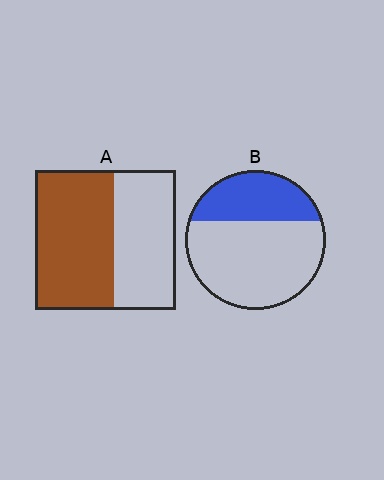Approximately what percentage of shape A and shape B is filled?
A is approximately 55% and B is approximately 35%.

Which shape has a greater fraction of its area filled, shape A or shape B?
Shape A.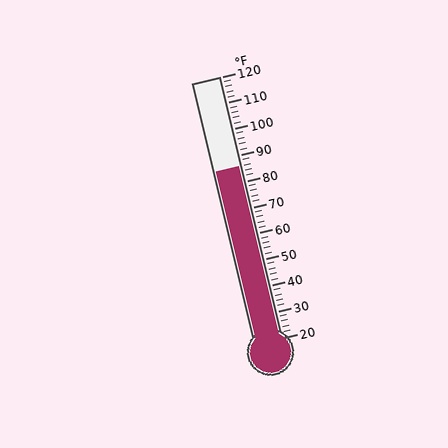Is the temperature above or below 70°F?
The temperature is above 70°F.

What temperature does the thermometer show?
The thermometer shows approximately 86°F.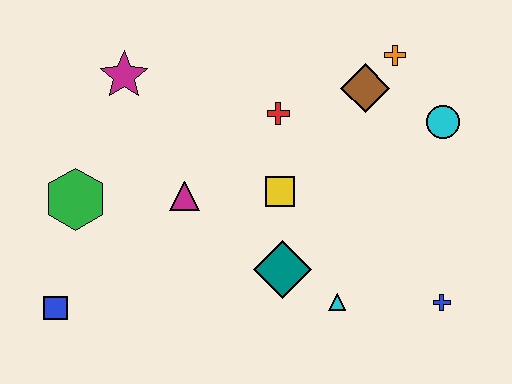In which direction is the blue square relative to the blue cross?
The blue square is to the left of the blue cross.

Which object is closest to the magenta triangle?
The yellow square is closest to the magenta triangle.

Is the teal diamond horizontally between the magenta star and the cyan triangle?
Yes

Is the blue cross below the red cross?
Yes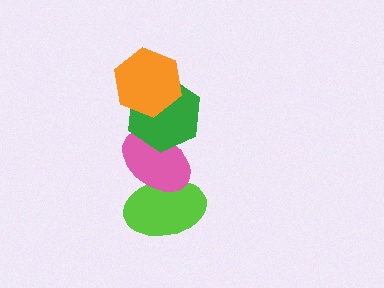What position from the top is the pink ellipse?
The pink ellipse is 3rd from the top.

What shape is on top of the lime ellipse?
The pink ellipse is on top of the lime ellipse.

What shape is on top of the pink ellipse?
The green hexagon is on top of the pink ellipse.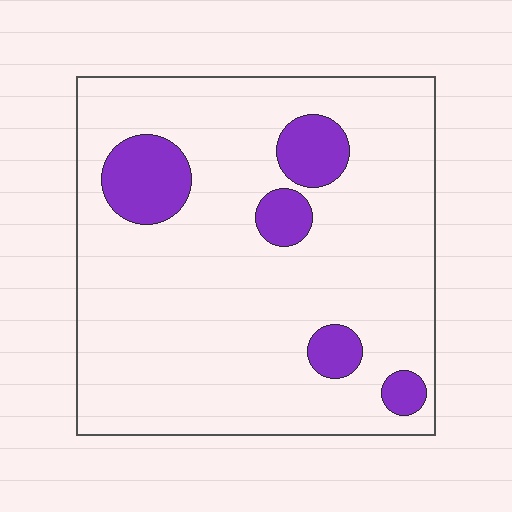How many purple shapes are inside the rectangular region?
5.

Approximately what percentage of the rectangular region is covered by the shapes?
Approximately 15%.